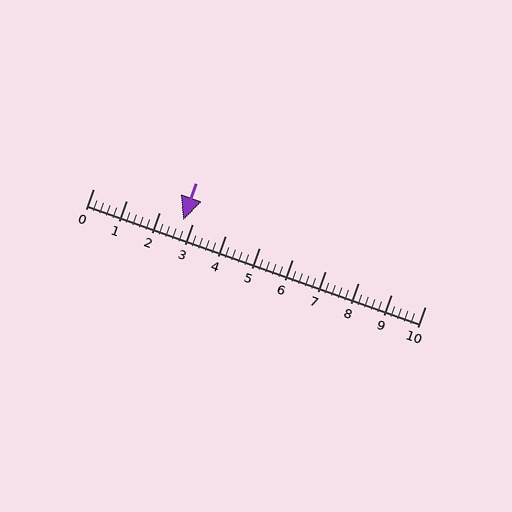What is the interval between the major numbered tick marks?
The major tick marks are spaced 1 units apart.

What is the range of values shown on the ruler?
The ruler shows values from 0 to 10.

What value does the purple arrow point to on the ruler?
The purple arrow points to approximately 2.7.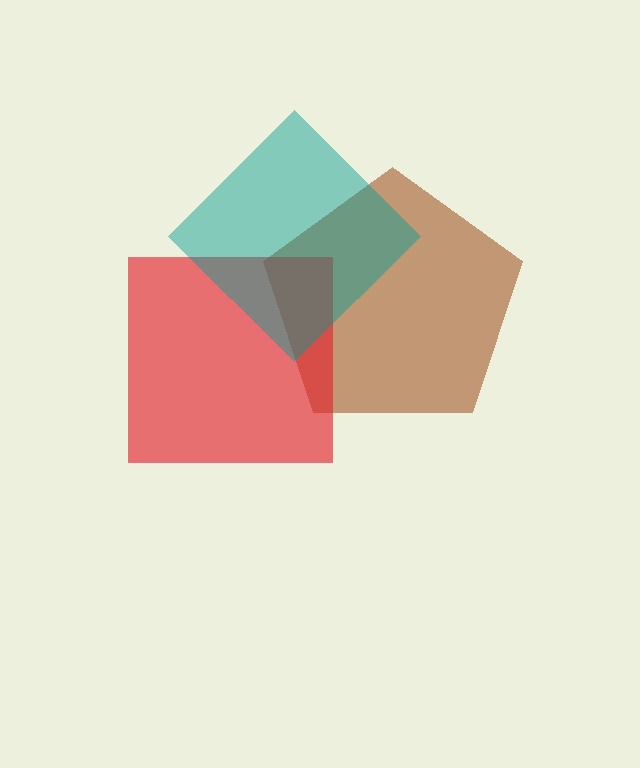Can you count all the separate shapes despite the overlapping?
Yes, there are 3 separate shapes.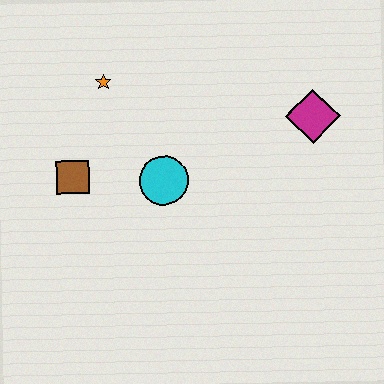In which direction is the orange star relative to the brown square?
The orange star is above the brown square.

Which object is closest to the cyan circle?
The brown square is closest to the cyan circle.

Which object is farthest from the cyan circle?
The magenta diamond is farthest from the cyan circle.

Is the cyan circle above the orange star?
No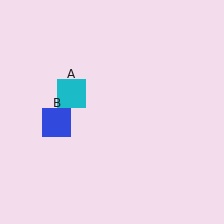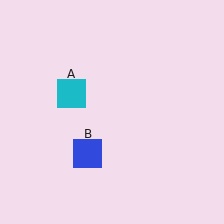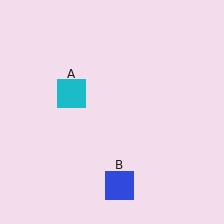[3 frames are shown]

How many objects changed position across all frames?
1 object changed position: blue square (object B).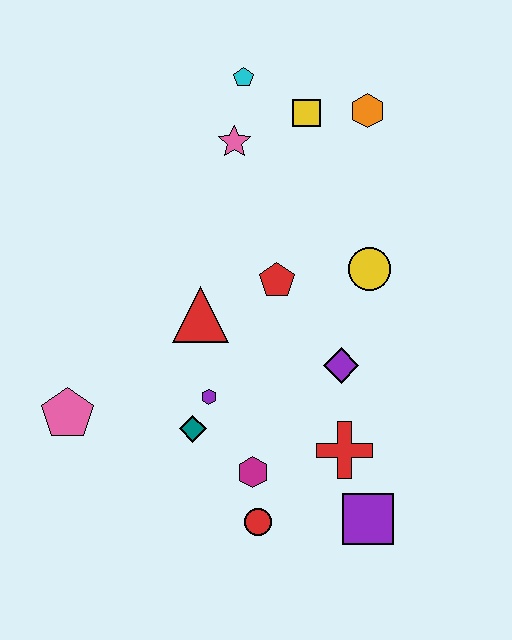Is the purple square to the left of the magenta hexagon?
No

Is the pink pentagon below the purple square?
No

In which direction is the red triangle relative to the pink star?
The red triangle is below the pink star.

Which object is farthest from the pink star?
The purple square is farthest from the pink star.